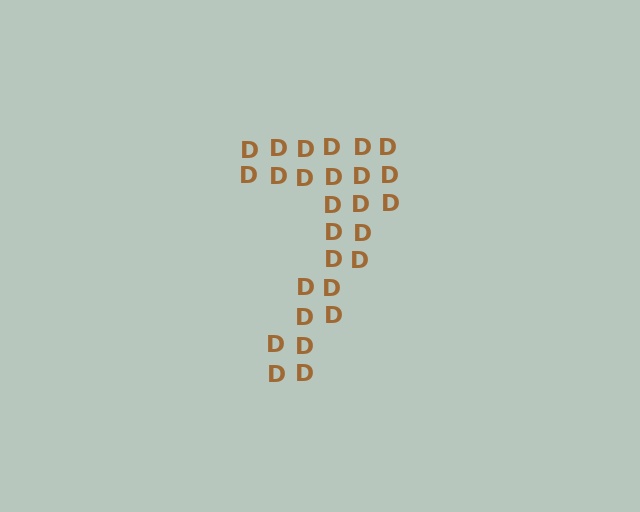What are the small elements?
The small elements are letter D's.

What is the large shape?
The large shape is the digit 7.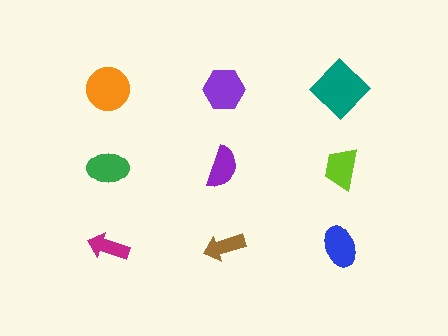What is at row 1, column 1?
An orange circle.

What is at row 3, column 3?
A blue ellipse.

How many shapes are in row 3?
3 shapes.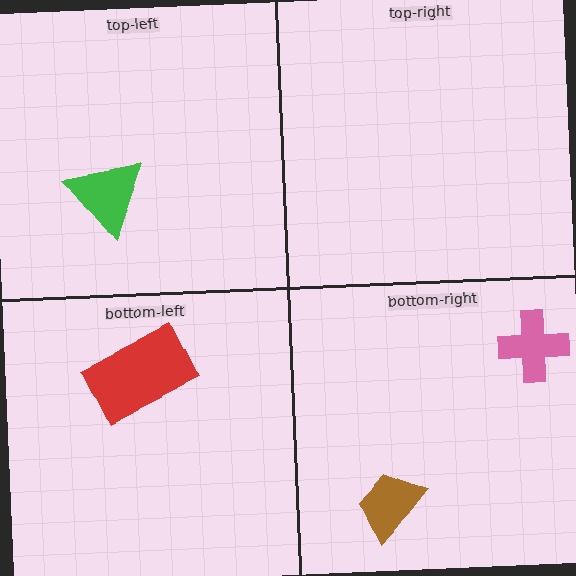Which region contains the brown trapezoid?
The bottom-right region.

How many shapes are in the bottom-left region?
1.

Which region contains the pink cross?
The bottom-right region.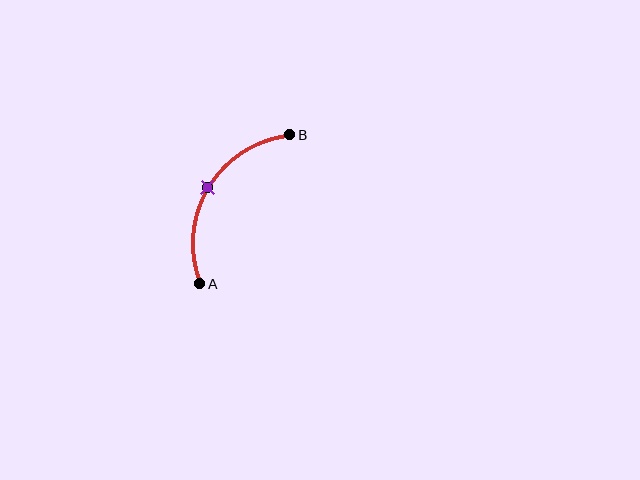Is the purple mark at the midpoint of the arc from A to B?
Yes. The purple mark lies on the arc at equal arc-length from both A and B — it is the arc midpoint.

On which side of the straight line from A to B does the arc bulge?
The arc bulges to the left of the straight line connecting A and B.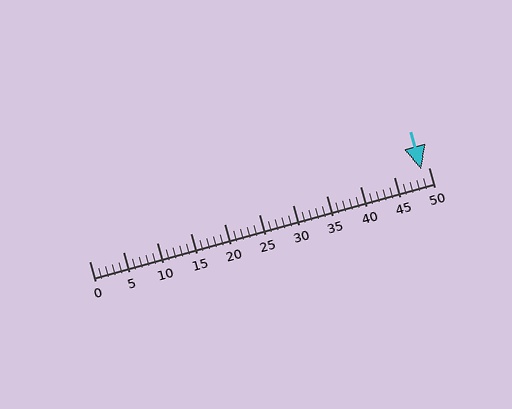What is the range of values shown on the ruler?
The ruler shows values from 0 to 50.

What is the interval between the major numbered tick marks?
The major tick marks are spaced 5 units apart.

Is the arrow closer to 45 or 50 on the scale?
The arrow is closer to 50.